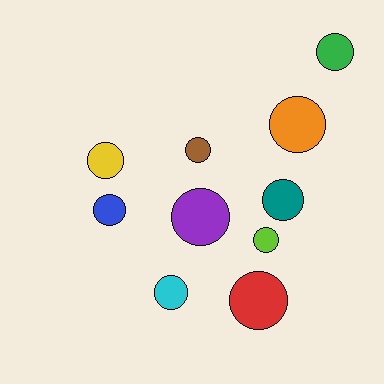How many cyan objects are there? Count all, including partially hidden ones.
There is 1 cyan object.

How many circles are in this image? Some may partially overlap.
There are 10 circles.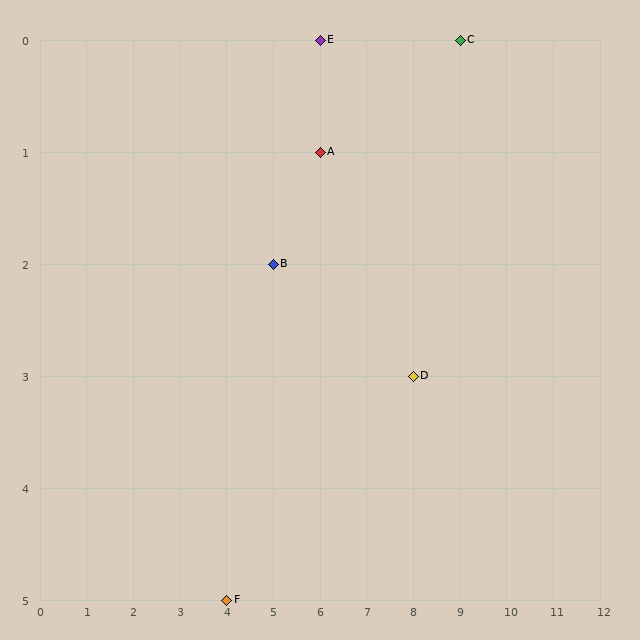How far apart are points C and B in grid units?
Points C and B are 4 columns and 2 rows apart (about 4.5 grid units diagonally).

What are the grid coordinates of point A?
Point A is at grid coordinates (6, 1).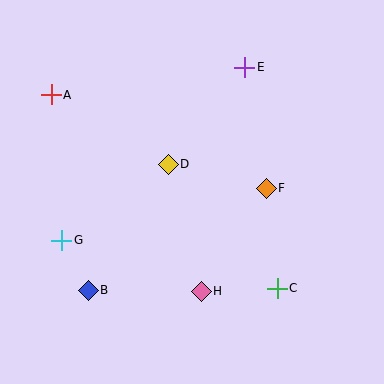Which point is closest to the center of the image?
Point D at (168, 164) is closest to the center.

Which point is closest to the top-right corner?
Point E is closest to the top-right corner.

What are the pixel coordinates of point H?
Point H is at (201, 291).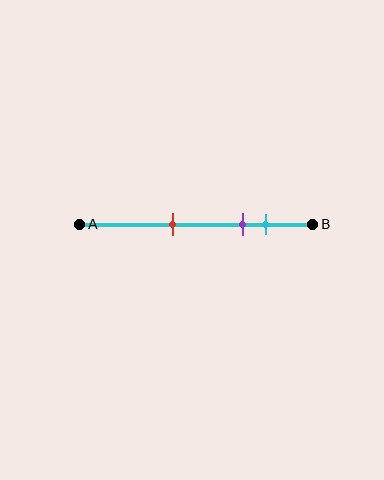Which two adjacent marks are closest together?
The purple and cyan marks are the closest adjacent pair.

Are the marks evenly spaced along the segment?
No, the marks are not evenly spaced.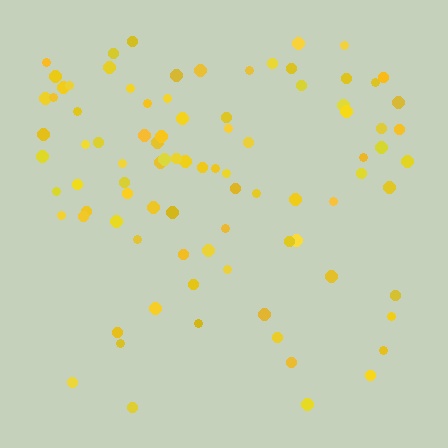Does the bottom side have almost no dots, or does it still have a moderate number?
Still a moderate number, just noticeably fewer than the top.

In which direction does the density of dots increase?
From bottom to top, with the top side densest.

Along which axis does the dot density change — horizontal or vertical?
Vertical.